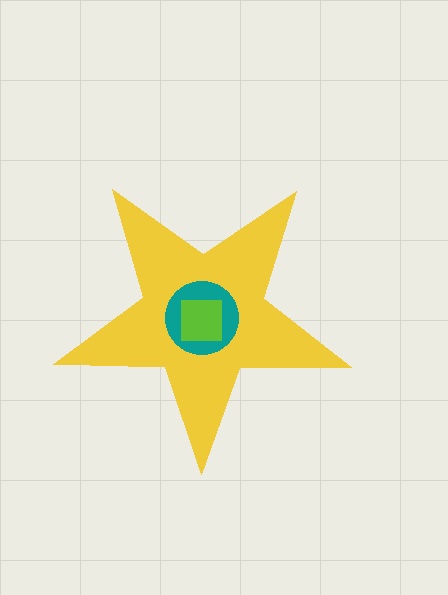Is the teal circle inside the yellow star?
Yes.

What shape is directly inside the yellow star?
The teal circle.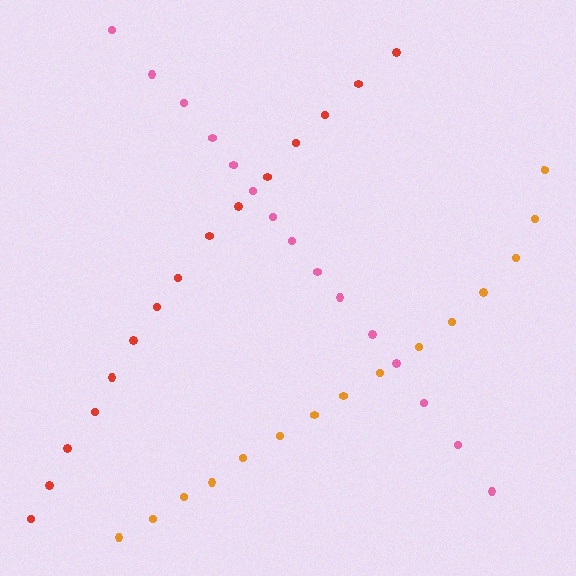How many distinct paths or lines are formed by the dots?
There are 3 distinct paths.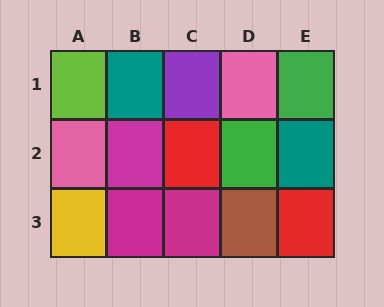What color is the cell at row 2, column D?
Green.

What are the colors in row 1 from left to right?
Lime, teal, purple, pink, green.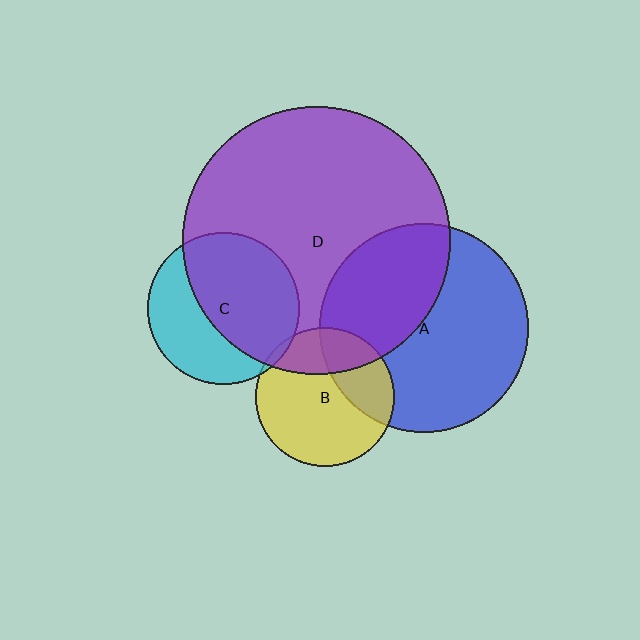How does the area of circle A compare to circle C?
Approximately 1.9 times.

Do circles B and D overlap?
Yes.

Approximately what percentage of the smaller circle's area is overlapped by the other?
Approximately 25%.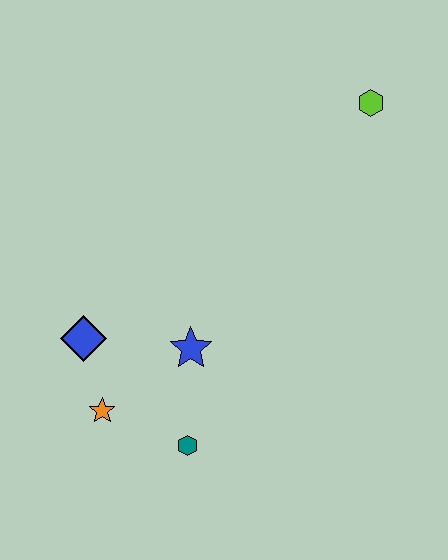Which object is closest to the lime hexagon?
The blue star is closest to the lime hexagon.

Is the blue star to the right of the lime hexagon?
No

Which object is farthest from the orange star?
The lime hexagon is farthest from the orange star.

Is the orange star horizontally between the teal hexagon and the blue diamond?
Yes